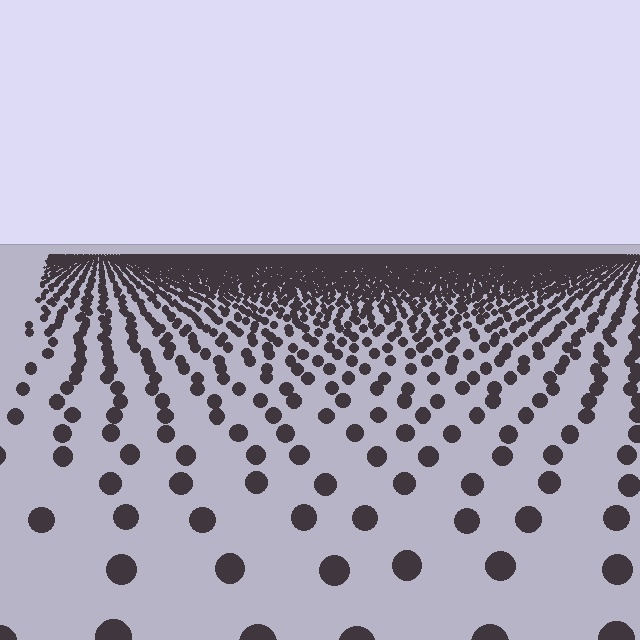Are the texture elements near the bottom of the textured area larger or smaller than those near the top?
Larger. Near the bottom, elements are closer to the viewer and appear at a bigger on-screen size.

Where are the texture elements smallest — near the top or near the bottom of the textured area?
Near the top.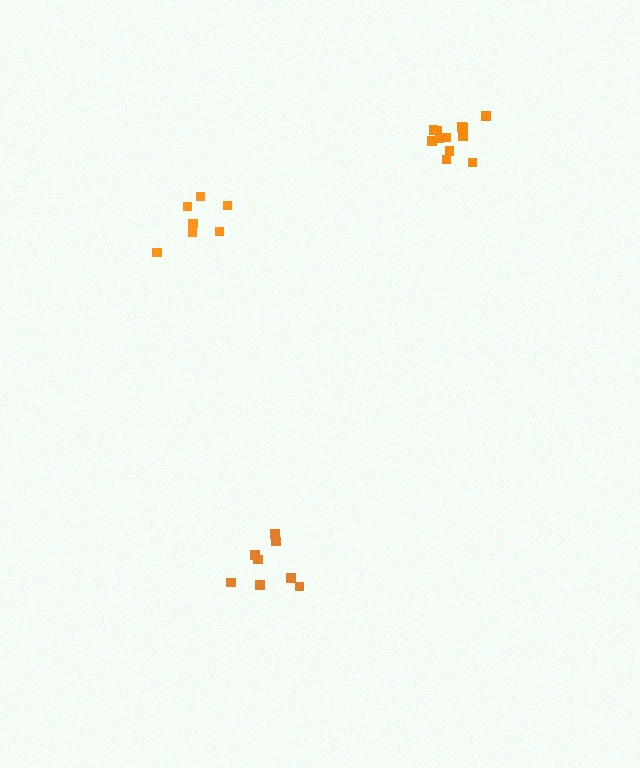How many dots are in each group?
Group 1: 8 dots, Group 2: 12 dots, Group 3: 7 dots (27 total).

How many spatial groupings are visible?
There are 3 spatial groupings.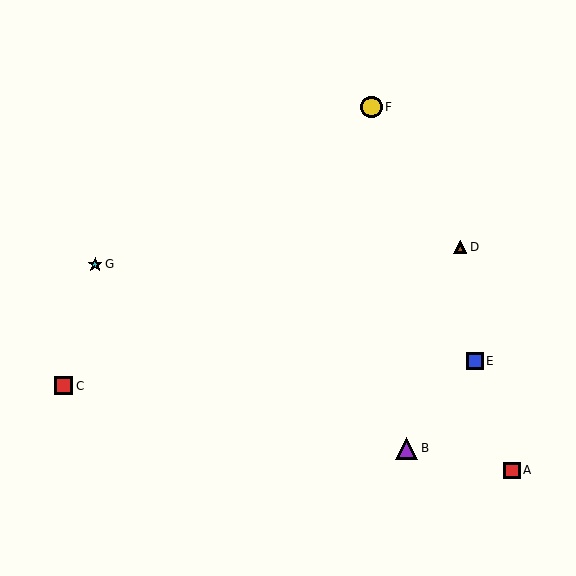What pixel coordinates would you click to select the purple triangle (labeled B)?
Click at (406, 448) to select the purple triangle B.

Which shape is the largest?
The purple triangle (labeled B) is the largest.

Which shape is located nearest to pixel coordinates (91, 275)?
The cyan star (labeled G) at (95, 264) is nearest to that location.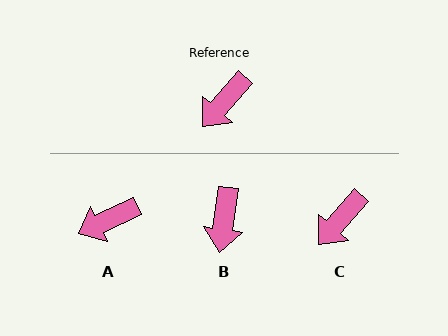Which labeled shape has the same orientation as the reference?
C.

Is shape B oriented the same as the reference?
No, it is off by about 33 degrees.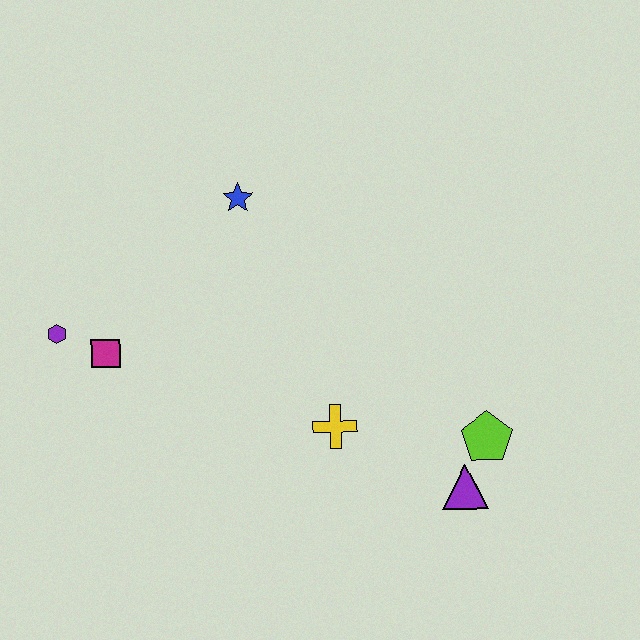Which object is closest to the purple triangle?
The lime pentagon is closest to the purple triangle.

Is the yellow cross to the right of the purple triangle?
No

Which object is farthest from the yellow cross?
The purple hexagon is farthest from the yellow cross.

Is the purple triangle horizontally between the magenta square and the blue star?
No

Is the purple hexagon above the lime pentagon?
Yes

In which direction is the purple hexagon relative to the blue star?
The purple hexagon is to the left of the blue star.